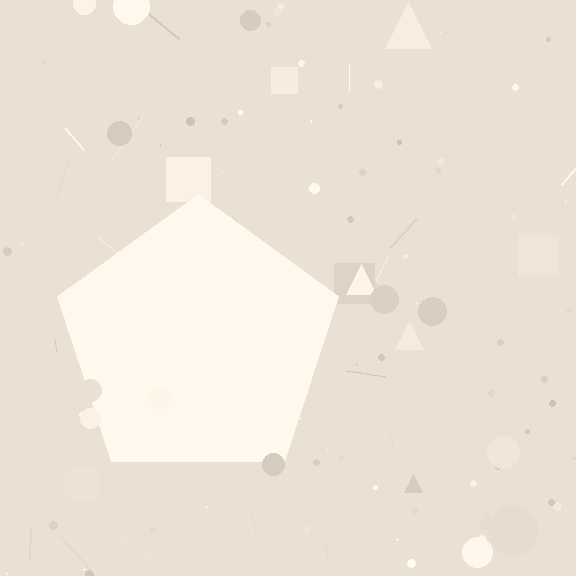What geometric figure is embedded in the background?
A pentagon is embedded in the background.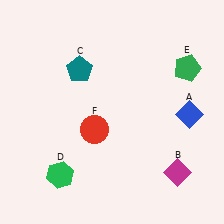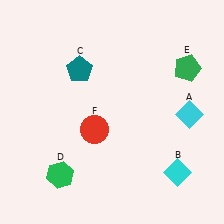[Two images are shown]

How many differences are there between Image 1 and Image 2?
There are 2 differences between the two images.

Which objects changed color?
A changed from blue to cyan. B changed from magenta to cyan.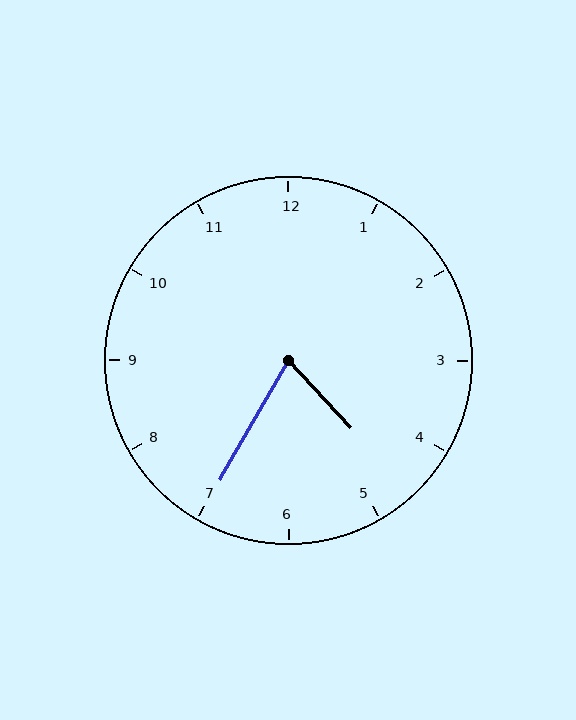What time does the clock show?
4:35.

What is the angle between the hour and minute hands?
Approximately 72 degrees.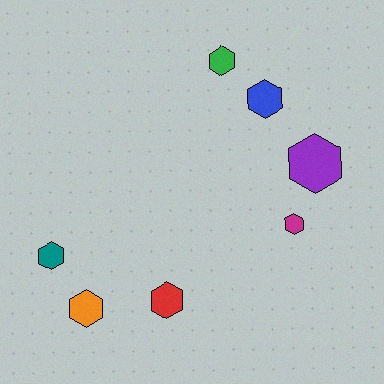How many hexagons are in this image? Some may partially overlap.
There are 7 hexagons.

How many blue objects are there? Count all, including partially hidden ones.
There is 1 blue object.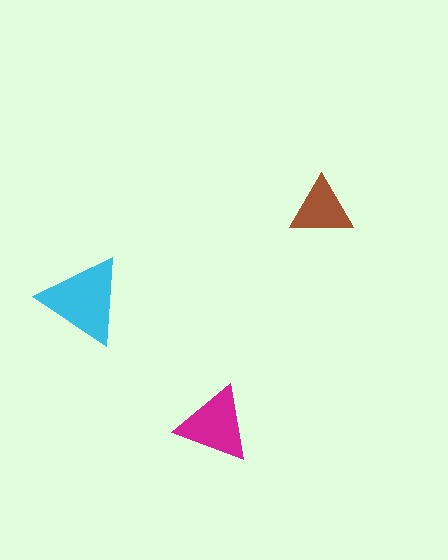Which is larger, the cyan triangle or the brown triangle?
The cyan one.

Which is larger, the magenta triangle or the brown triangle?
The magenta one.